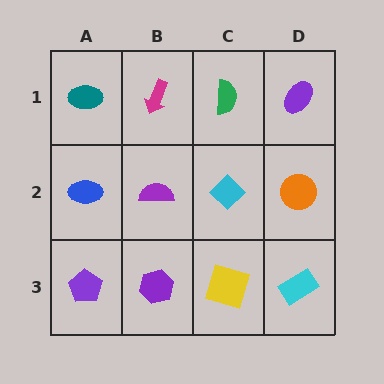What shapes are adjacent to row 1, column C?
A cyan diamond (row 2, column C), a magenta arrow (row 1, column B), a purple ellipse (row 1, column D).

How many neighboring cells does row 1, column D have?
2.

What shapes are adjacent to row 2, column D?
A purple ellipse (row 1, column D), a cyan rectangle (row 3, column D), a cyan diamond (row 2, column C).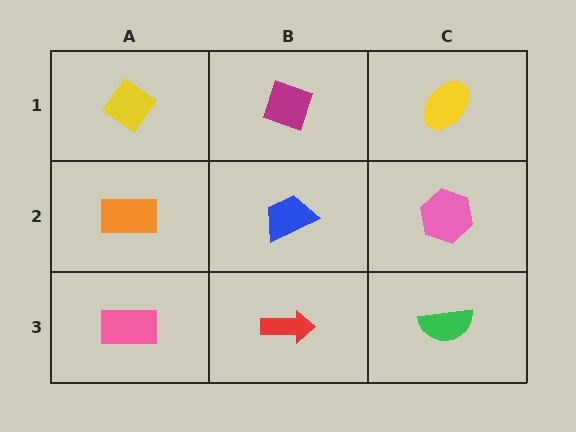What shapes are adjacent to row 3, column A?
An orange rectangle (row 2, column A), a red arrow (row 3, column B).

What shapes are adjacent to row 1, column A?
An orange rectangle (row 2, column A), a magenta diamond (row 1, column B).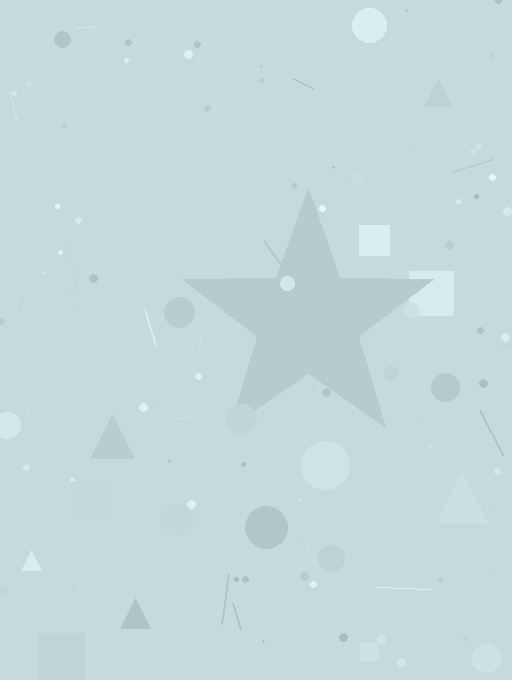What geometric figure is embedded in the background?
A star is embedded in the background.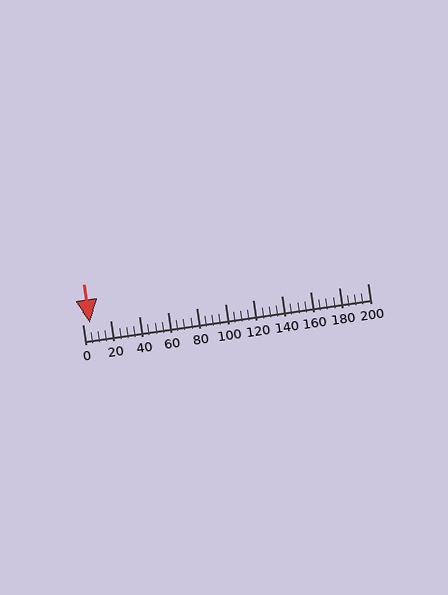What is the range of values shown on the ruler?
The ruler shows values from 0 to 200.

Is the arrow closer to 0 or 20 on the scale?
The arrow is closer to 0.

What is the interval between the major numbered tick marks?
The major tick marks are spaced 20 units apart.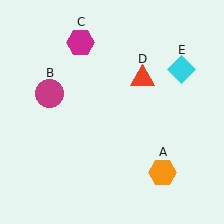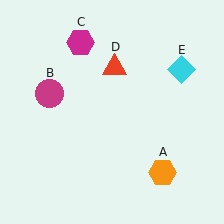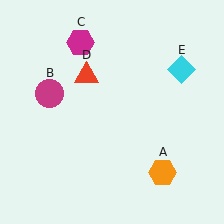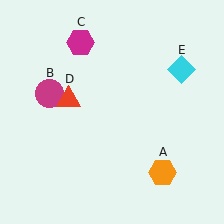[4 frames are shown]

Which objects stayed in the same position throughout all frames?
Orange hexagon (object A) and magenta circle (object B) and magenta hexagon (object C) and cyan diamond (object E) remained stationary.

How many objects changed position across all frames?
1 object changed position: red triangle (object D).